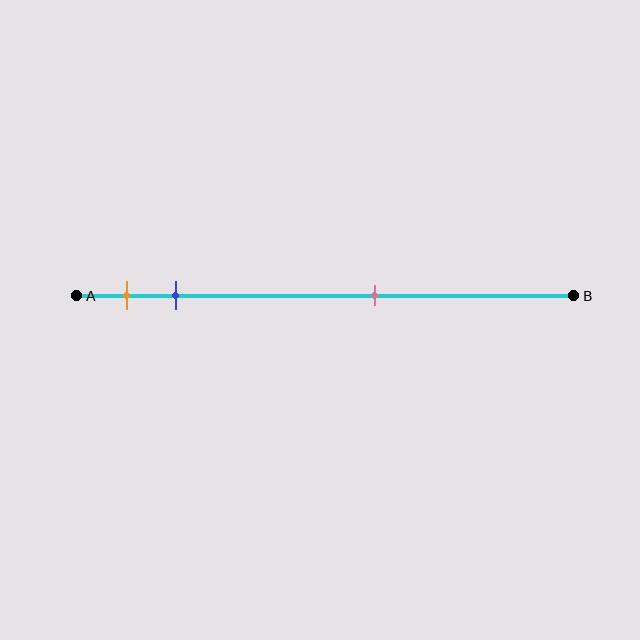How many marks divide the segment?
There are 3 marks dividing the segment.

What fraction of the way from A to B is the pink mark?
The pink mark is approximately 60% (0.6) of the way from A to B.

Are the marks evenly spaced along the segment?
No, the marks are not evenly spaced.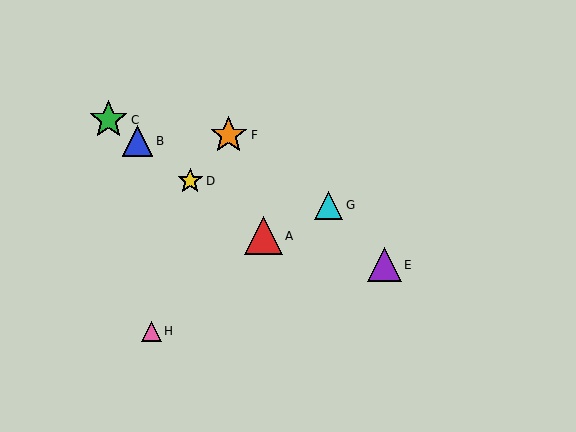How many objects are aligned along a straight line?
4 objects (A, B, C, D) are aligned along a straight line.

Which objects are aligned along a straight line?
Objects A, B, C, D are aligned along a straight line.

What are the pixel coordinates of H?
Object H is at (151, 331).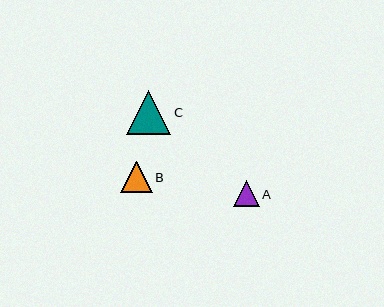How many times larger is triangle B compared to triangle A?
Triangle B is approximately 1.2 times the size of triangle A.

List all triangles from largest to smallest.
From largest to smallest: C, B, A.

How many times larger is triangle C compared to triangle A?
Triangle C is approximately 1.7 times the size of triangle A.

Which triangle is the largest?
Triangle C is the largest with a size of approximately 44 pixels.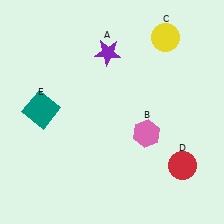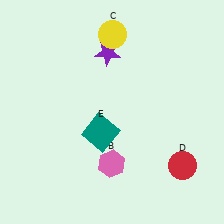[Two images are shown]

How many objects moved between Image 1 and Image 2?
3 objects moved between the two images.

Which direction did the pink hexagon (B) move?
The pink hexagon (B) moved left.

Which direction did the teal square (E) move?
The teal square (E) moved right.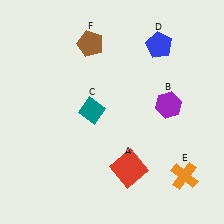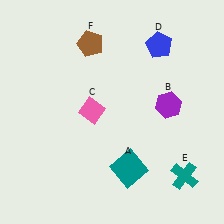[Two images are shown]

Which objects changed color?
A changed from red to teal. C changed from teal to pink. E changed from orange to teal.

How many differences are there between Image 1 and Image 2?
There are 3 differences between the two images.